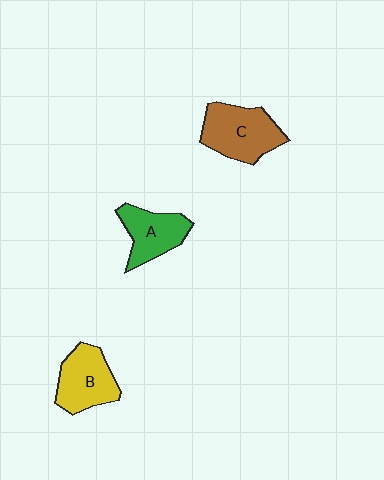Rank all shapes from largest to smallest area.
From largest to smallest: C (brown), B (yellow), A (green).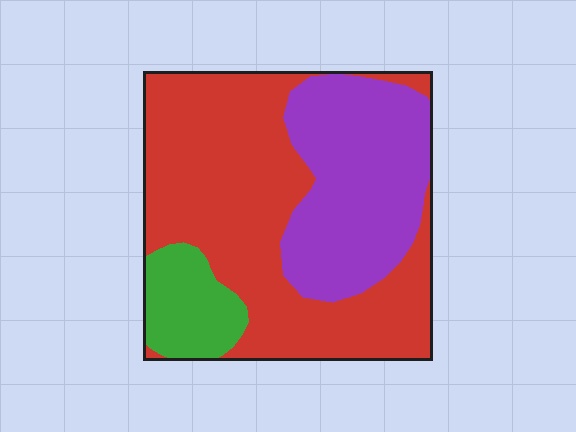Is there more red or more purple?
Red.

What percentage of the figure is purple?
Purple covers around 35% of the figure.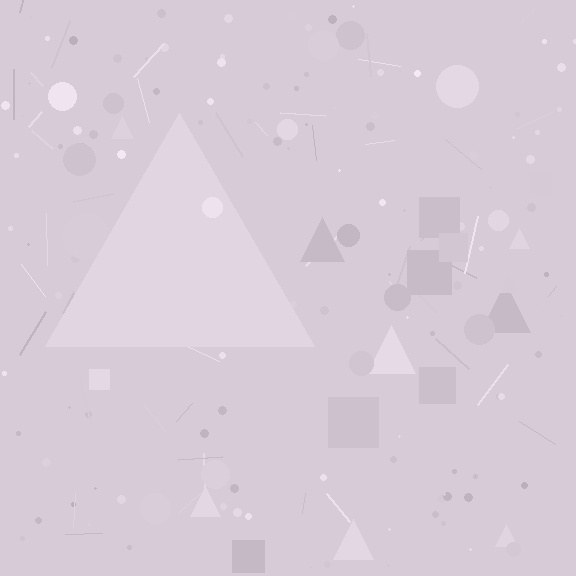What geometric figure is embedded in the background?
A triangle is embedded in the background.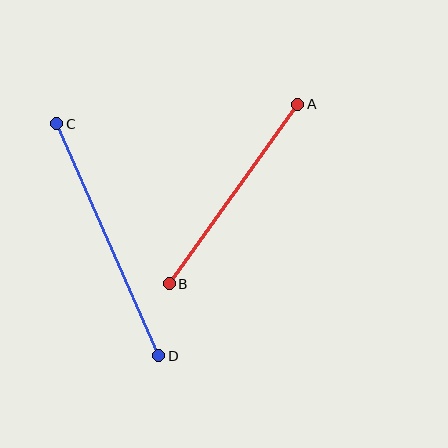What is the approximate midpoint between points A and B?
The midpoint is at approximately (233, 194) pixels.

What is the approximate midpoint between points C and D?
The midpoint is at approximately (108, 240) pixels.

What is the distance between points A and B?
The distance is approximately 221 pixels.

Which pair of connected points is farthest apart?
Points C and D are farthest apart.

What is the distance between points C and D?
The distance is approximately 254 pixels.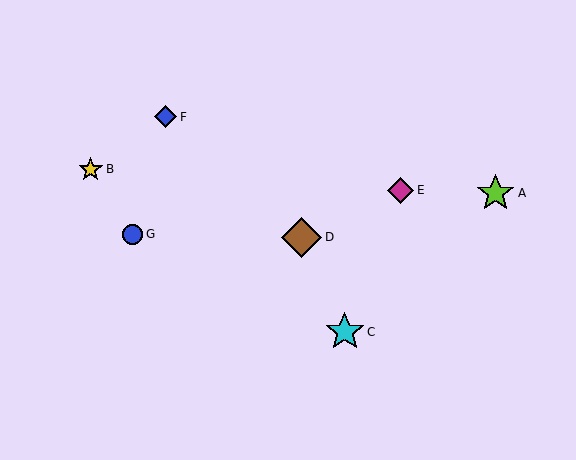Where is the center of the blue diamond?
The center of the blue diamond is at (166, 117).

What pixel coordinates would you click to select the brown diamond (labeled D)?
Click at (302, 237) to select the brown diamond D.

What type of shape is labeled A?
Shape A is a lime star.